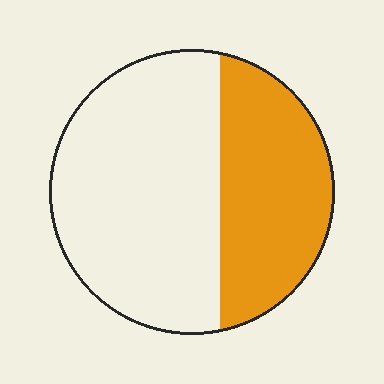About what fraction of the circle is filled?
About three eighths (3/8).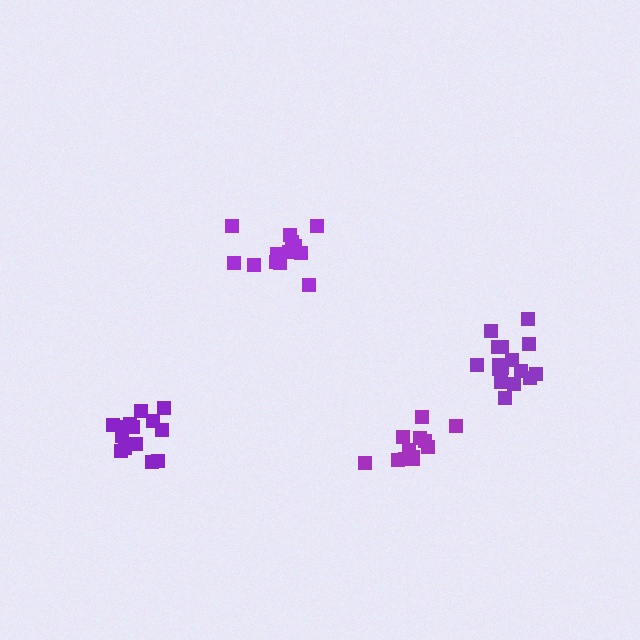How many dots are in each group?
Group 1: 13 dots, Group 2: 14 dots, Group 3: 16 dots, Group 4: 12 dots (55 total).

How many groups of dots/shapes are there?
There are 4 groups.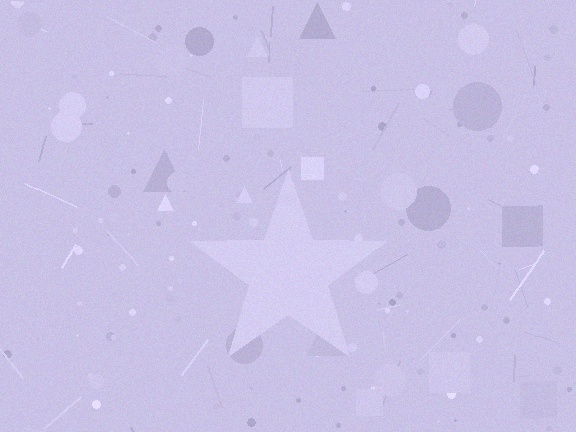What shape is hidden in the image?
A star is hidden in the image.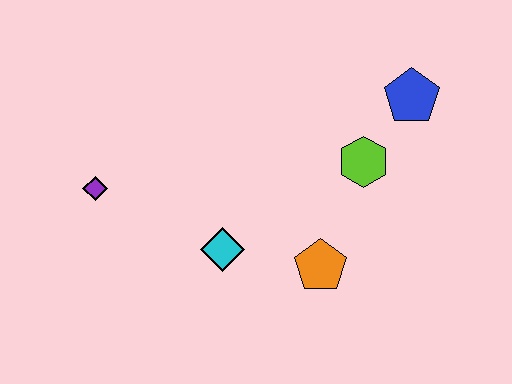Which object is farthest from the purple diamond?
The blue pentagon is farthest from the purple diamond.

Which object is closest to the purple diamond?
The cyan diamond is closest to the purple diamond.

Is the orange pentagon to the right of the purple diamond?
Yes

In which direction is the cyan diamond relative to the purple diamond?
The cyan diamond is to the right of the purple diamond.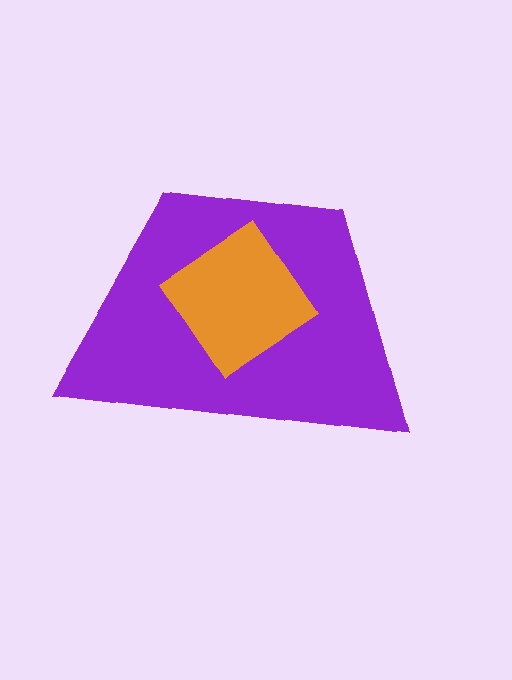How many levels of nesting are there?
2.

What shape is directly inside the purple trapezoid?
The orange diamond.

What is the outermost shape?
The purple trapezoid.